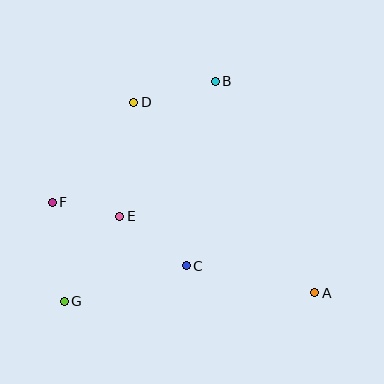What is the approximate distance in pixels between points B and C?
The distance between B and C is approximately 187 pixels.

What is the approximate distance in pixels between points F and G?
The distance between F and G is approximately 100 pixels.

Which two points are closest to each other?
Points E and F are closest to each other.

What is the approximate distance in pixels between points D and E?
The distance between D and E is approximately 115 pixels.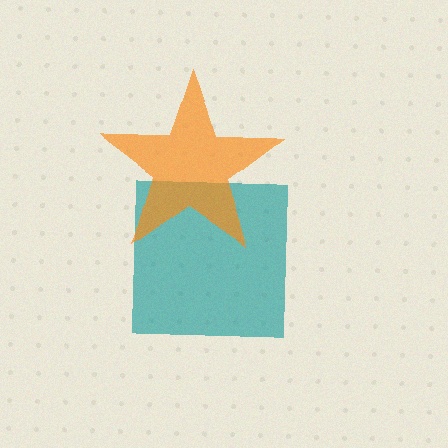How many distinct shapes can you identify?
There are 2 distinct shapes: a teal square, an orange star.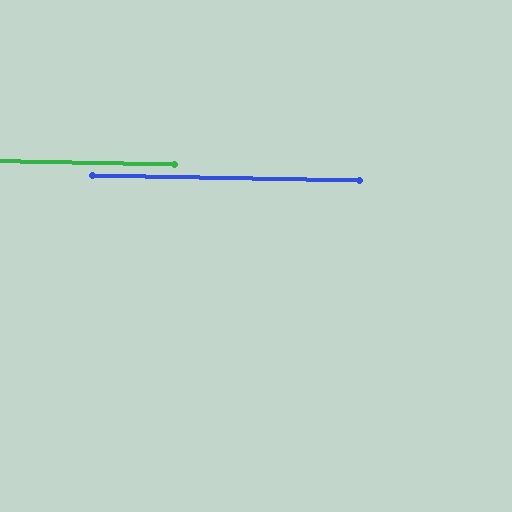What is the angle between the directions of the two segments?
Approximately 0 degrees.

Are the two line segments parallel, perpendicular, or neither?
Parallel — their directions differ by only 0.1°.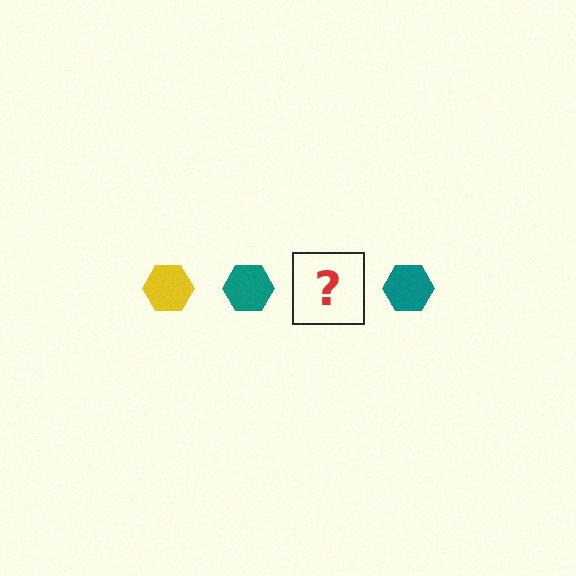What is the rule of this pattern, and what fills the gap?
The rule is that the pattern cycles through yellow, teal hexagons. The gap should be filled with a yellow hexagon.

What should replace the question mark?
The question mark should be replaced with a yellow hexagon.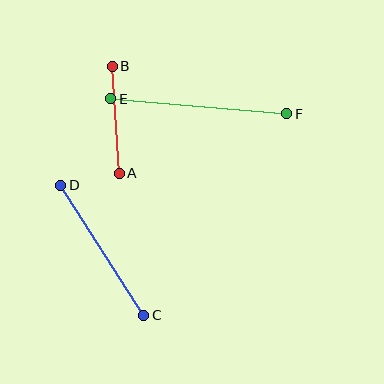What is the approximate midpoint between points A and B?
The midpoint is at approximately (116, 120) pixels.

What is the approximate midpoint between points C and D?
The midpoint is at approximately (102, 250) pixels.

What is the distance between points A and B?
The distance is approximately 107 pixels.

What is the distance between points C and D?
The distance is approximately 155 pixels.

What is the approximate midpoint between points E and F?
The midpoint is at approximately (199, 106) pixels.